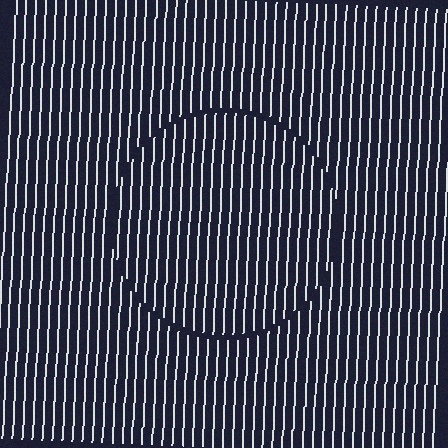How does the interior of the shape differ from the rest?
The interior of the shape contains the same grating, shifted by half a period — the contour is defined by the phase discontinuity where line-ends from the inner and outer gratings abut.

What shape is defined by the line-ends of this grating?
An illusory circle. The interior of the shape contains the same grating, shifted by half a period — the contour is defined by the phase discontinuity where line-ends from the inner and outer gratings abut.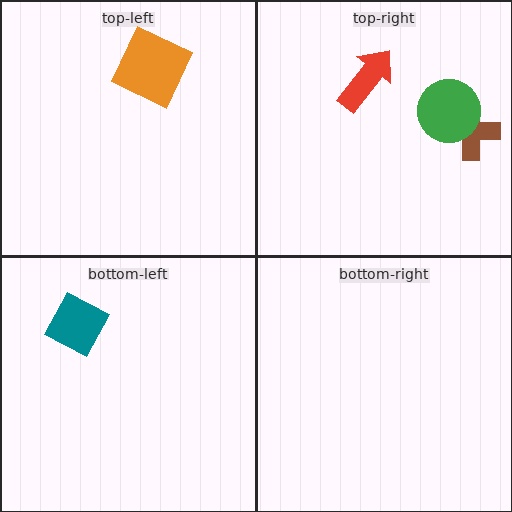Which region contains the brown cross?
The top-right region.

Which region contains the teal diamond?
The bottom-left region.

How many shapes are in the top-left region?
1.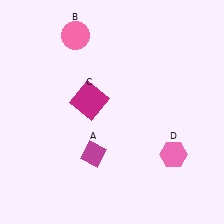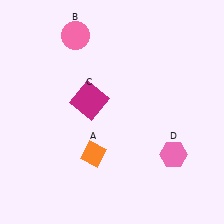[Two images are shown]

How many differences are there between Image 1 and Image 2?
There is 1 difference between the two images.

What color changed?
The diamond (A) changed from magenta in Image 1 to orange in Image 2.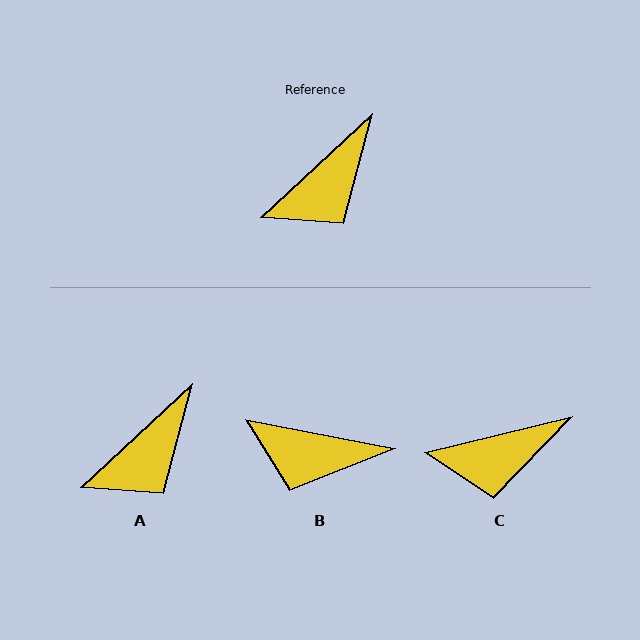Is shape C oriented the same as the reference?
No, it is off by about 29 degrees.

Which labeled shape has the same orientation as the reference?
A.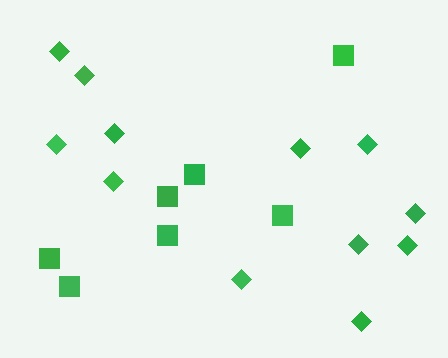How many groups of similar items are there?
There are 2 groups: one group of squares (7) and one group of diamonds (12).